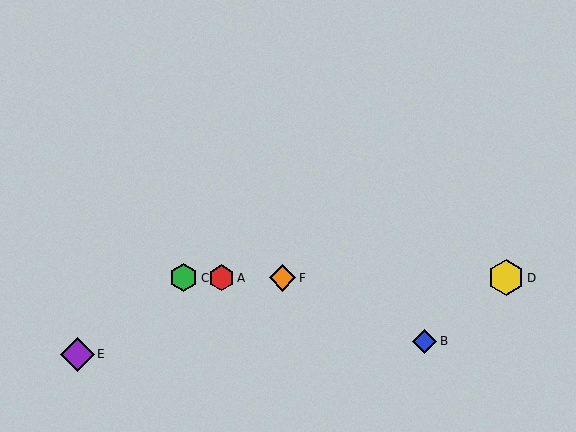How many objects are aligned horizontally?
4 objects (A, C, D, F) are aligned horizontally.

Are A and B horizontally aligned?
No, A is at y≈278 and B is at y≈341.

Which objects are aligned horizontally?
Objects A, C, D, F are aligned horizontally.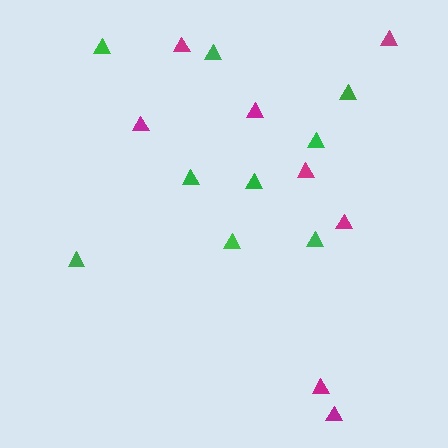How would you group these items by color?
There are 2 groups: one group of magenta triangles (8) and one group of green triangles (9).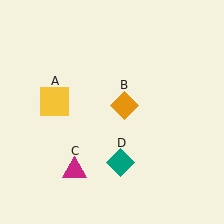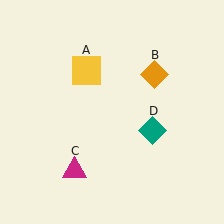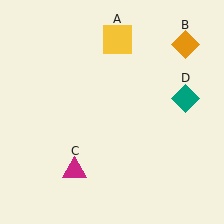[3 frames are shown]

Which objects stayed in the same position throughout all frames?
Magenta triangle (object C) remained stationary.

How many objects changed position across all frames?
3 objects changed position: yellow square (object A), orange diamond (object B), teal diamond (object D).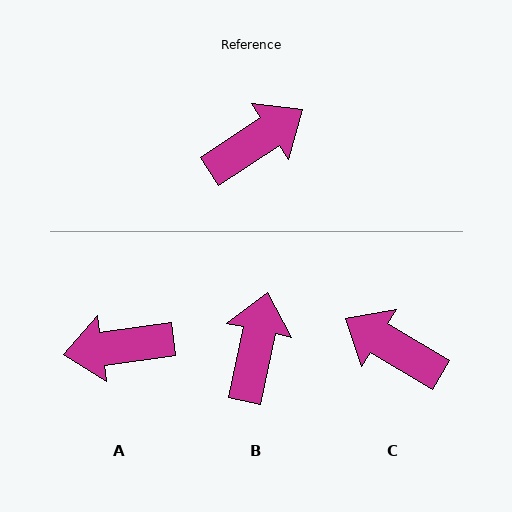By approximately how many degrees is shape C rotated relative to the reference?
Approximately 116 degrees counter-clockwise.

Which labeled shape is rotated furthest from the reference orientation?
A, about 154 degrees away.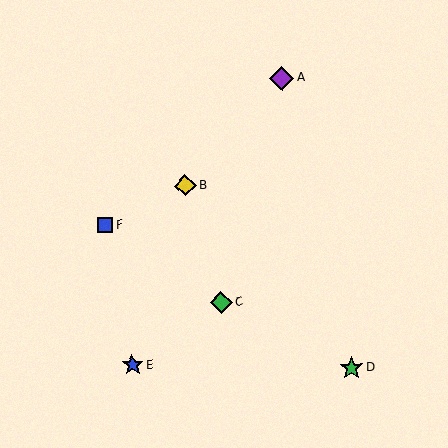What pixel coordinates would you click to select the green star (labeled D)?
Click at (351, 368) to select the green star D.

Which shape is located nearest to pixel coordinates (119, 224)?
The blue square (labeled F) at (105, 225) is nearest to that location.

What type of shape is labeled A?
Shape A is a purple diamond.